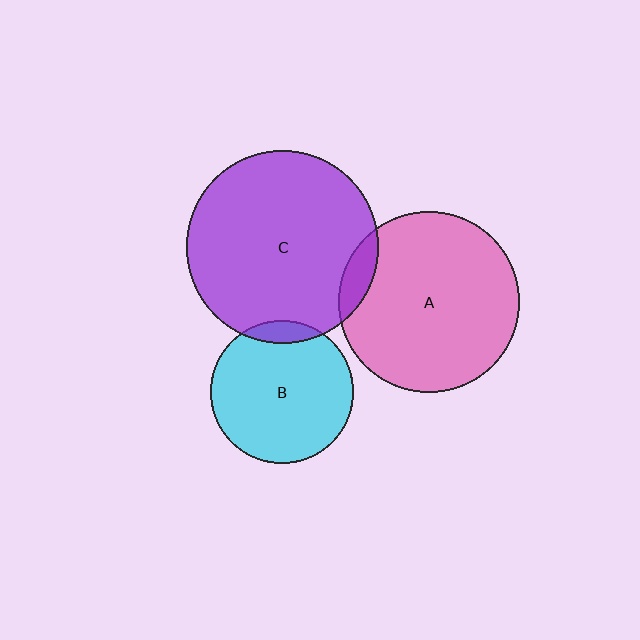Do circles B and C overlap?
Yes.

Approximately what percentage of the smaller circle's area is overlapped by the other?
Approximately 10%.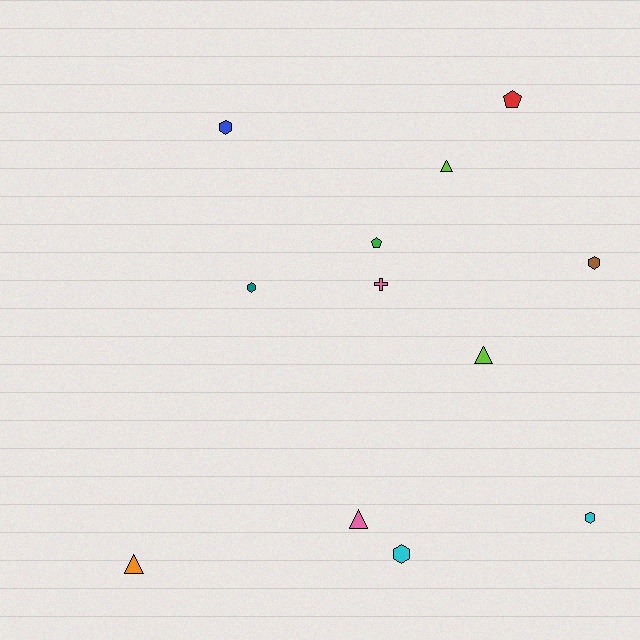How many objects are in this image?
There are 12 objects.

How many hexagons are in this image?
There are 5 hexagons.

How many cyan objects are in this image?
There are 2 cyan objects.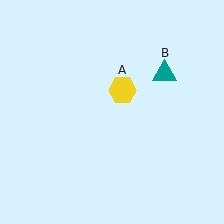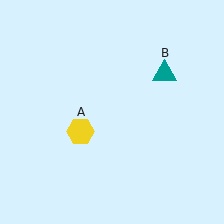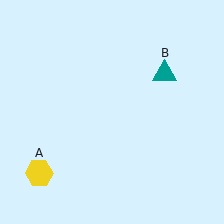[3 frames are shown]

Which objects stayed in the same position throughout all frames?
Teal triangle (object B) remained stationary.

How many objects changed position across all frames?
1 object changed position: yellow hexagon (object A).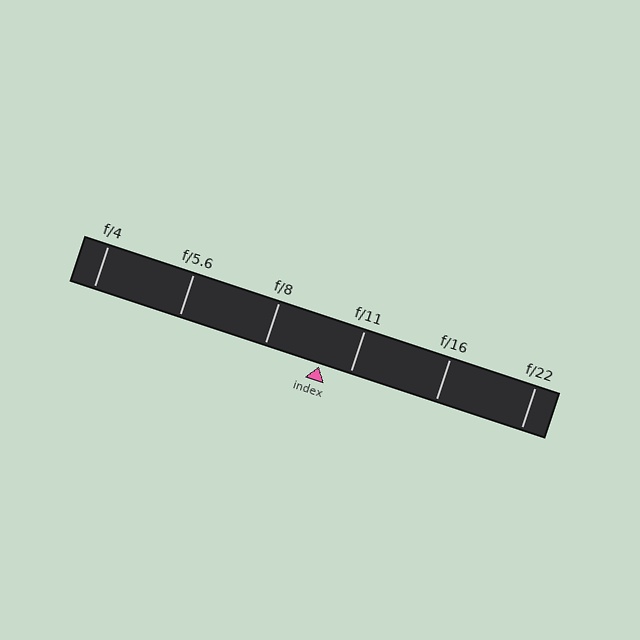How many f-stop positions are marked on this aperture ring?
There are 6 f-stop positions marked.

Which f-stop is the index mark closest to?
The index mark is closest to f/11.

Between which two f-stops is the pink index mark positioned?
The index mark is between f/8 and f/11.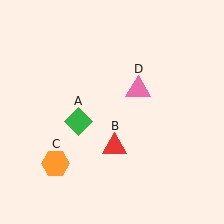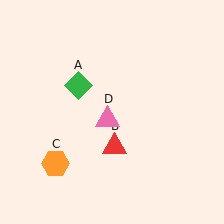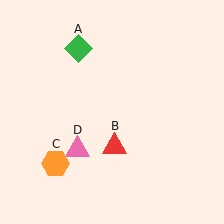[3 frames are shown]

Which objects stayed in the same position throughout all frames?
Red triangle (object B) and orange hexagon (object C) remained stationary.